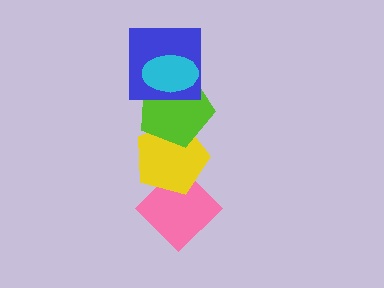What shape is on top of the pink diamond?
The yellow pentagon is on top of the pink diamond.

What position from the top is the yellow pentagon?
The yellow pentagon is 4th from the top.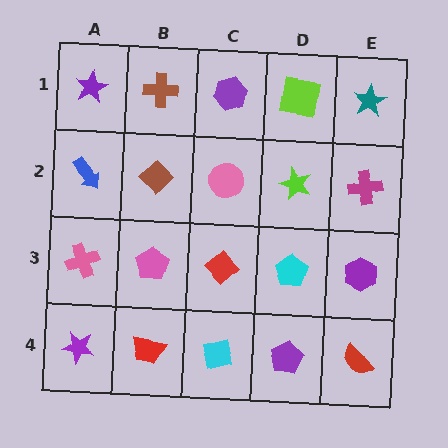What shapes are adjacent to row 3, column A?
A blue arrow (row 2, column A), a purple star (row 4, column A), a pink pentagon (row 3, column B).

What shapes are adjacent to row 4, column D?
A cyan pentagon (row 3, column D), a cyan square (row 4, column C), a red semicircle (row 4, column E).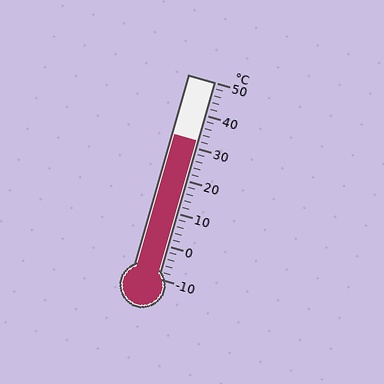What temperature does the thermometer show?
The thermometer shows approximately 32°C.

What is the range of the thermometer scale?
The thermometer scale ranges from -10°C to 50°C.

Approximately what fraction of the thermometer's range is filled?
The thermometer is filled to approximately 70% of its range.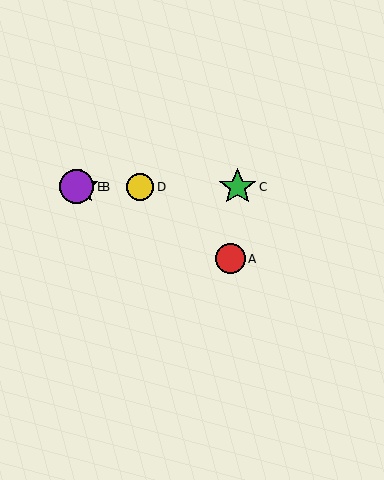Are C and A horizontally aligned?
No, C is at y≈187 and A is at y≈259.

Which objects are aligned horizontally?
Objects B, C, D, E are aligned horizontally.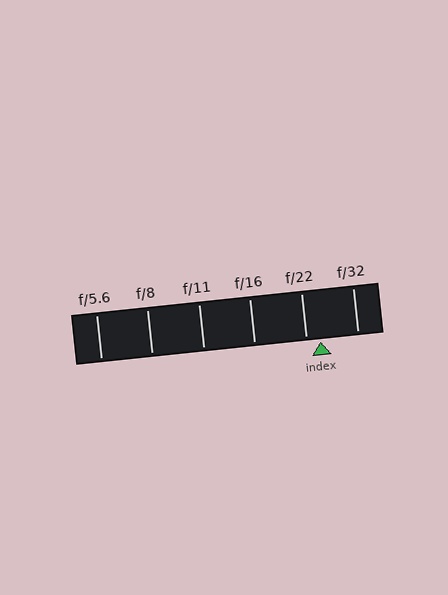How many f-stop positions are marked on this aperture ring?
There are 6 f-stop positions marked.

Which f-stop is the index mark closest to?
The index mark is closest to f/22.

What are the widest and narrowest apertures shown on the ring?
The widest aperture shown is f/5.6 and the narrowest is f/32.